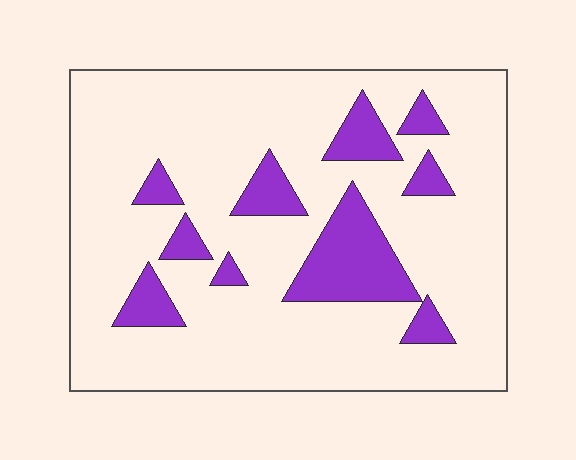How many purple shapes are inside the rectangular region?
10.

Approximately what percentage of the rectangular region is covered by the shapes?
Approximately 15%.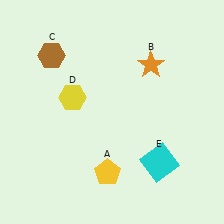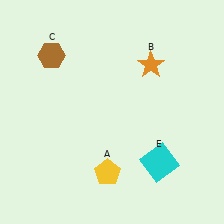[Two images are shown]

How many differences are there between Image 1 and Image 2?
There is 1 difference between the two images.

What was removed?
The yellow hexagon (D) was removed in Image 2.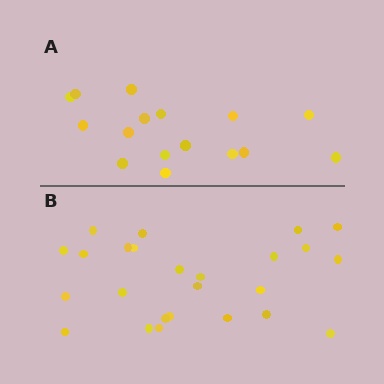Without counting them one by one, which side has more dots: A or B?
Region B (the bottom region) has more dots.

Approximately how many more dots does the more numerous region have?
Region B has roughly 8 or so more dots than region A.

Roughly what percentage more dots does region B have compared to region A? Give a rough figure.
About 55% more.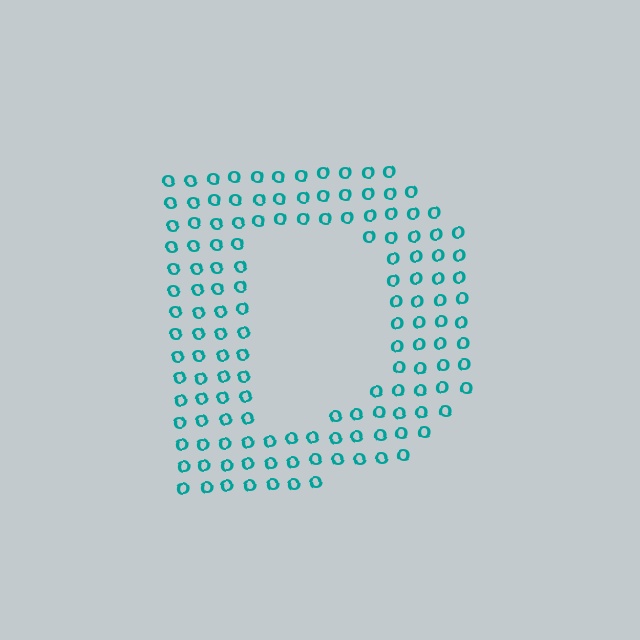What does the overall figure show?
The overall figure shows the letter D.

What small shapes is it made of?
It is made of small letter O's.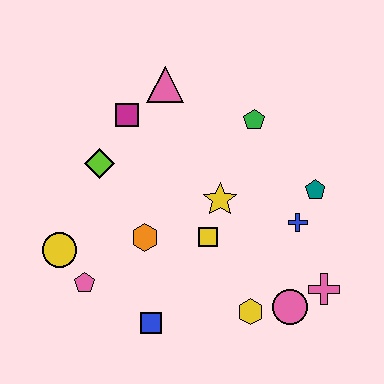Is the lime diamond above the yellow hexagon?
Yes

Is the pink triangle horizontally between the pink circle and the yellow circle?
Yes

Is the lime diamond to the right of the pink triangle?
No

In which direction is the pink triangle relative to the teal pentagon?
The pink triangle is to the left of the teal pentagon.